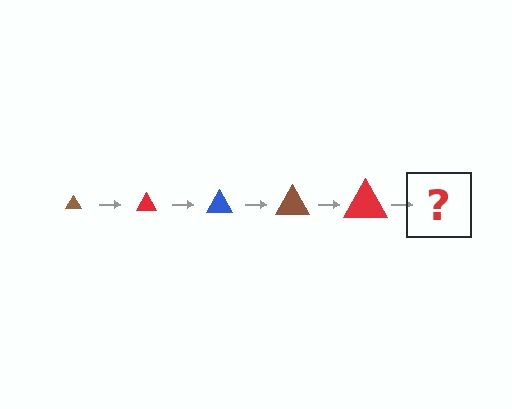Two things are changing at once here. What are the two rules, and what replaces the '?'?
The two rules are that the triangle grows larger each step and the color cycles through brown, red, and blue. The '?' should be a blue triangle, larger than the previous one.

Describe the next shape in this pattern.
It should be a blue triangle, larger than the previous one.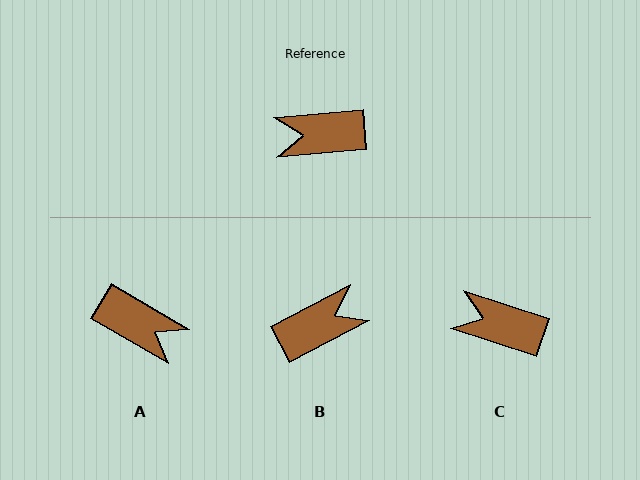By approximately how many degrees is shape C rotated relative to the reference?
Approximately 23 degrees clockwise.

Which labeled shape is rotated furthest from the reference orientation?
B, about 158 degrees away.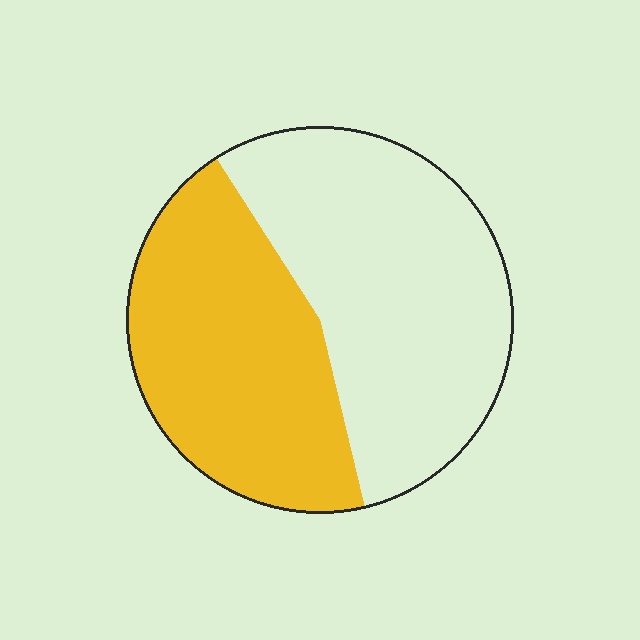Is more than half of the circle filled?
No.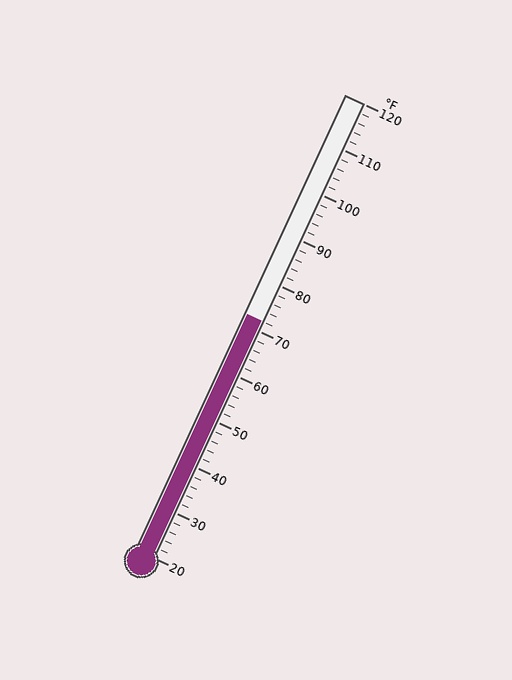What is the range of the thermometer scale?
The thermometer scale ranges from 20°F to 120°F.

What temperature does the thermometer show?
The thermometer shows approximately 72°F.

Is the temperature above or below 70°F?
The temperature is above 70°F.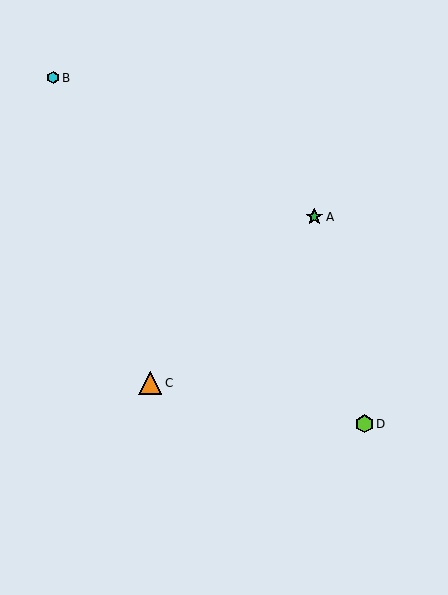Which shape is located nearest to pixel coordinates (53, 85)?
The cyan hexagon (labeled B) at (53, 78) is nearest to that location.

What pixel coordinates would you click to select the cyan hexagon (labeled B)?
Click at (53, 78) to select the cyan hexagon B.